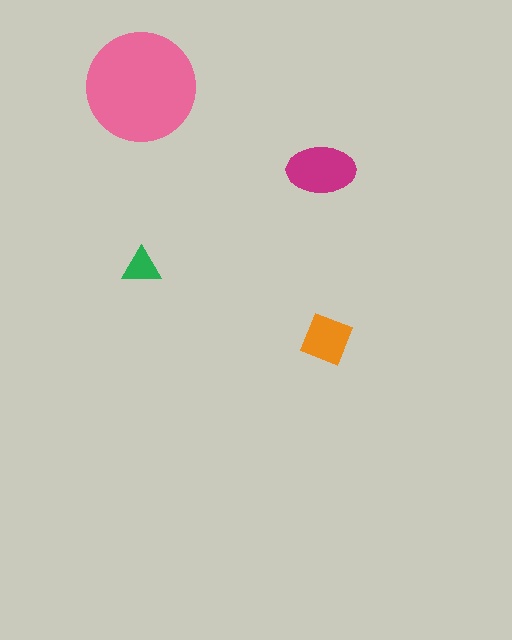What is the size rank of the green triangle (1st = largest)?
4th.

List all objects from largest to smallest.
The pink circle, the magenta ellipse, the orange diamond, the green triangle.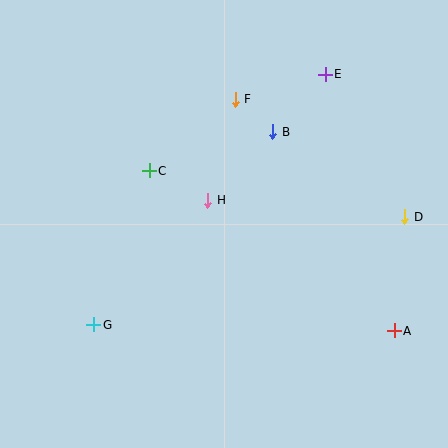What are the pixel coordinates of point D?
Point D is at (405, 217).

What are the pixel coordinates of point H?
Point H is at (208, 200).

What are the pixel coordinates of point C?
Point C is at (149, 171).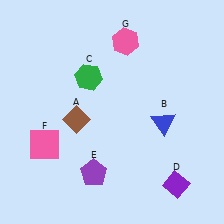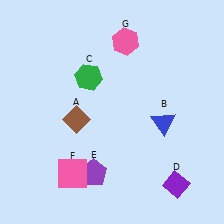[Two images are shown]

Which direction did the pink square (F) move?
The pink square (F) moved down.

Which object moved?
The pink square (F) moved down.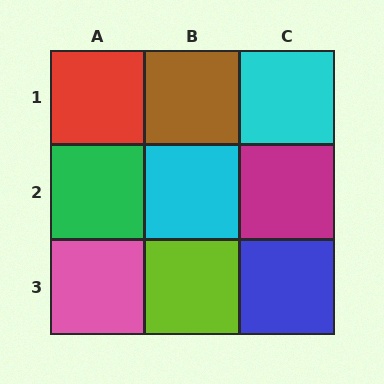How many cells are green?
1 cell is green.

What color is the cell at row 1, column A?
Red.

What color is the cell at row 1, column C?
Cyan.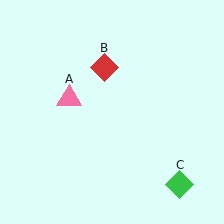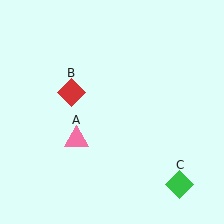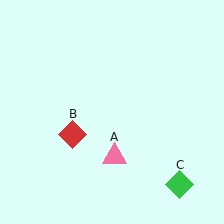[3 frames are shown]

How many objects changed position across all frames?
2 objects changed position: pink triangle (object A), red diamond (object B).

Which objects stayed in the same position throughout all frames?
Green diamond (object C) remained stationary.